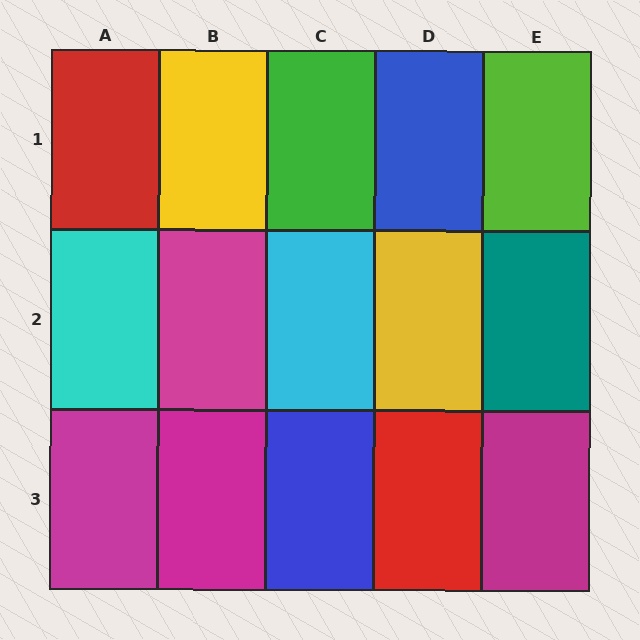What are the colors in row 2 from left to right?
Cyan, magenta, cyan, yellow, teal.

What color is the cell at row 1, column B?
Yellow.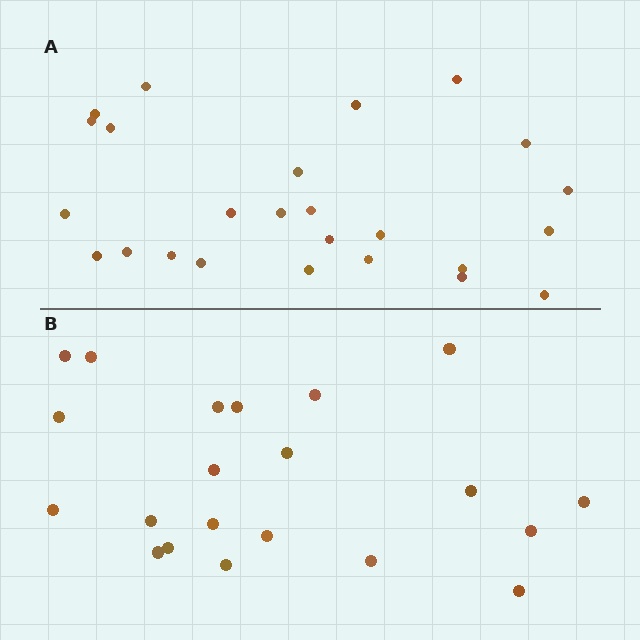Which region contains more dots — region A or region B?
Region A (the top region) has more dots.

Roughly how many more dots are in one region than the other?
Region A has about 4 more dots than region B.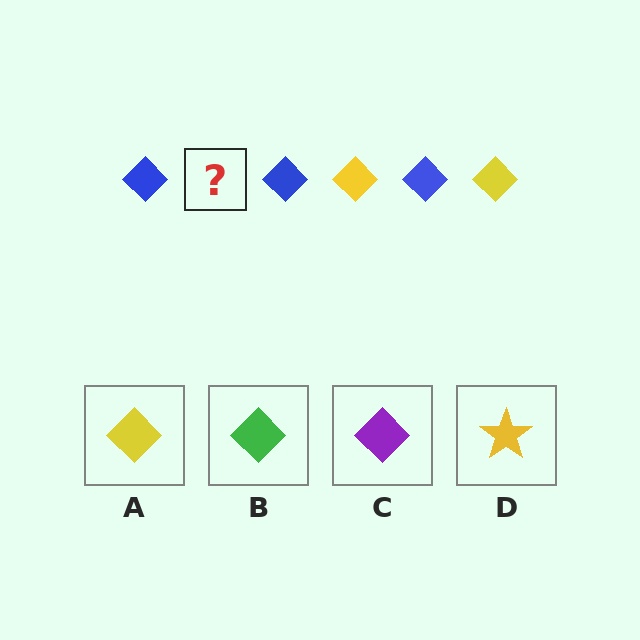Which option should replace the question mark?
Option A.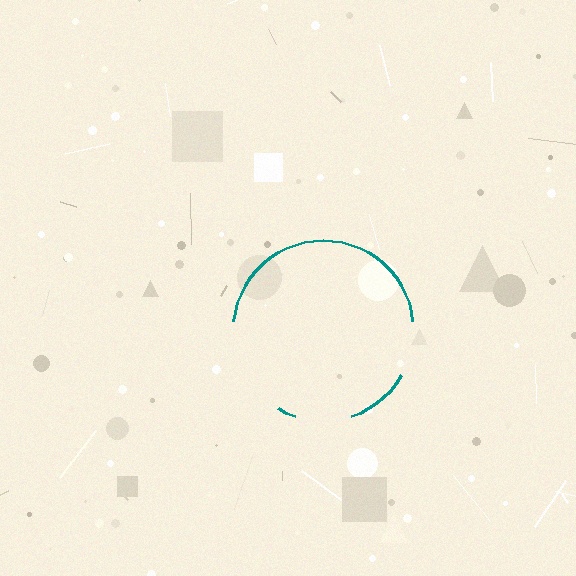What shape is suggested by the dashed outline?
The dashed outline suggests a circle.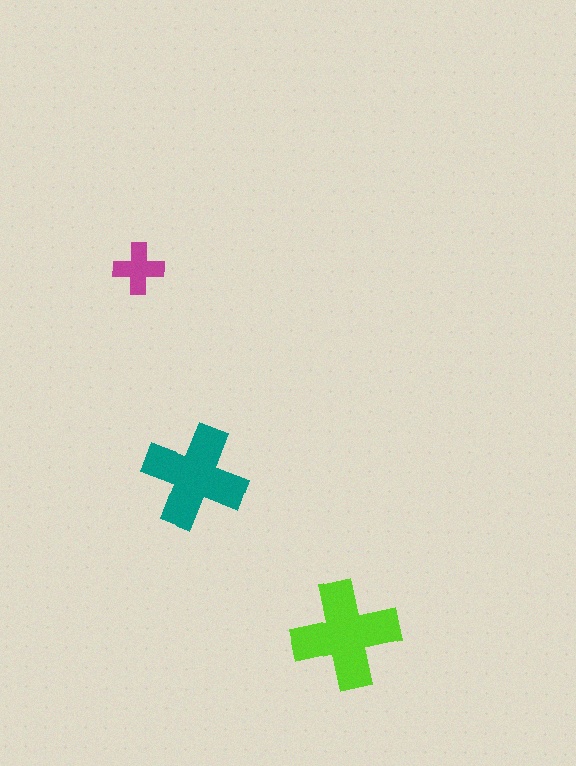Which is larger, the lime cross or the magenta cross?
The lime one.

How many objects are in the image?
There are 3 objects in the image.